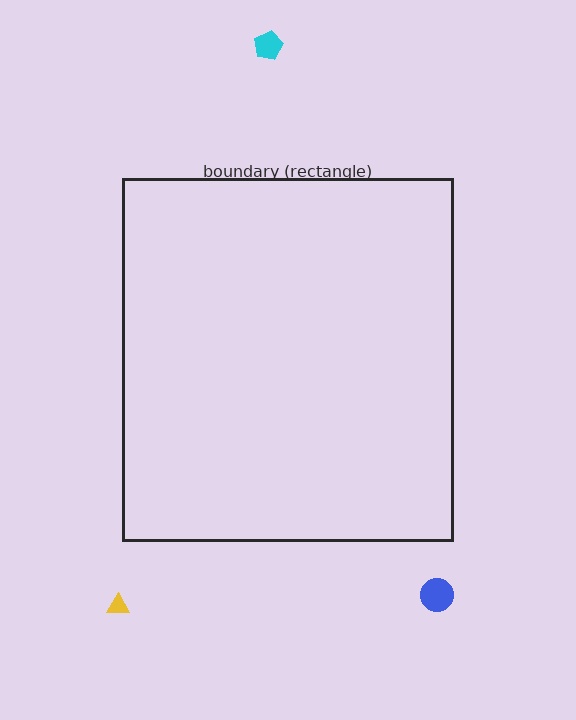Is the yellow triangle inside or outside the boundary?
Outside.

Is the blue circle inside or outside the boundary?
Outside.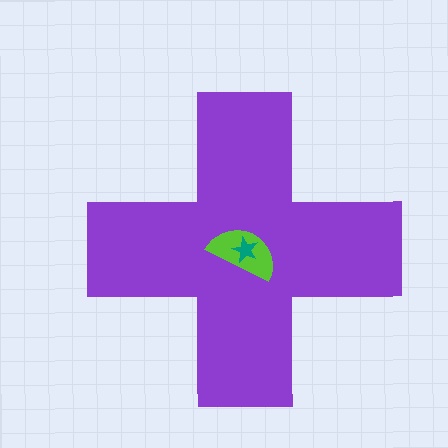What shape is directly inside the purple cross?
The lime semicircle.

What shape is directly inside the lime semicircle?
The teal star.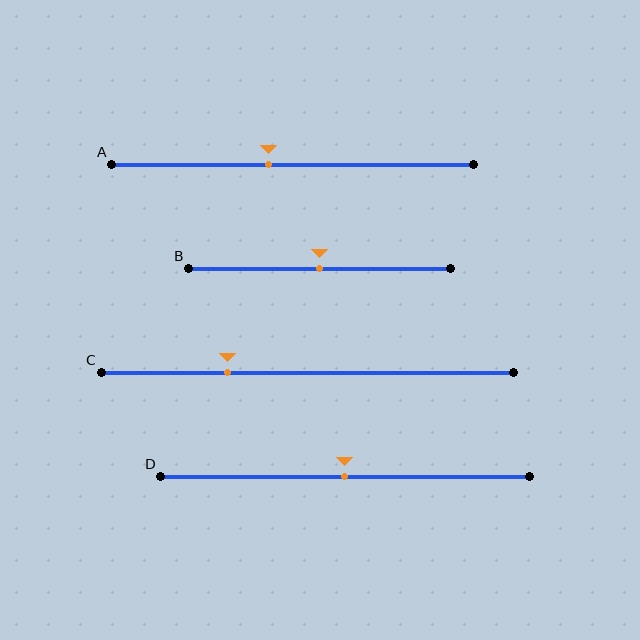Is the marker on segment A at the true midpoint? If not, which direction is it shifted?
No, the marker on segment A is shifted to the left by about 7% of the segment length.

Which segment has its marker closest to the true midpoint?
Segment B has its marker closest to the true midpoint.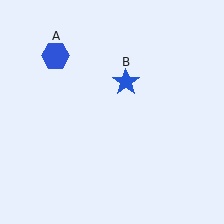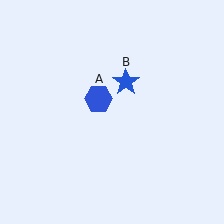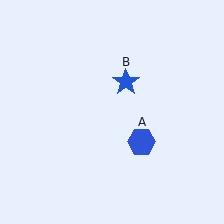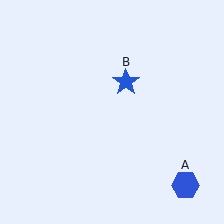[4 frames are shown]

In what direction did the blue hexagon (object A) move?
The blue hexagon (object A) moved down and to the right.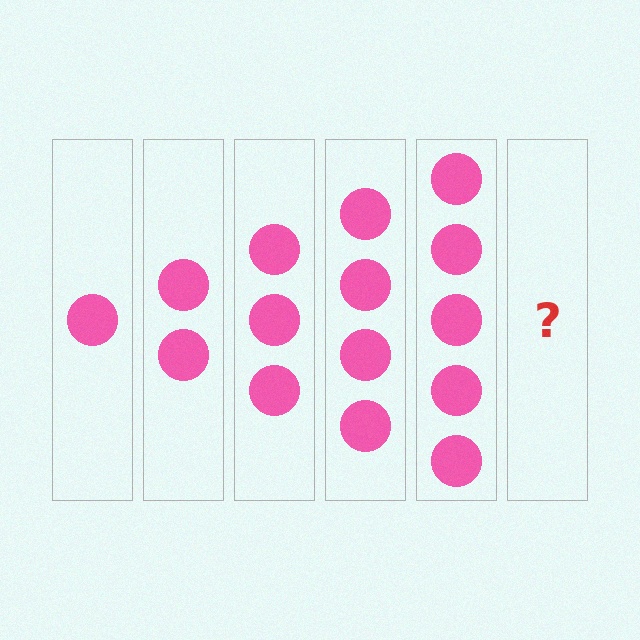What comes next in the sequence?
The next element should be 6 circles.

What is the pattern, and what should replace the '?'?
The pattern is that each step adds one more circle. The '?' should be 6 circles.